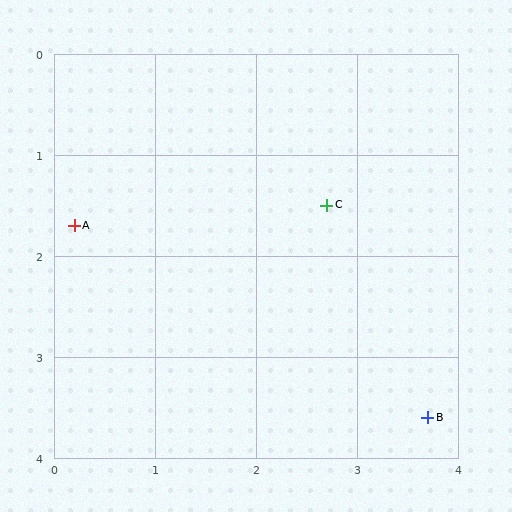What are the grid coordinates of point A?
Point A is at approximately (0.2, 1.7).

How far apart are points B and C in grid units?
Points B and C are about 2.3 grid units apart.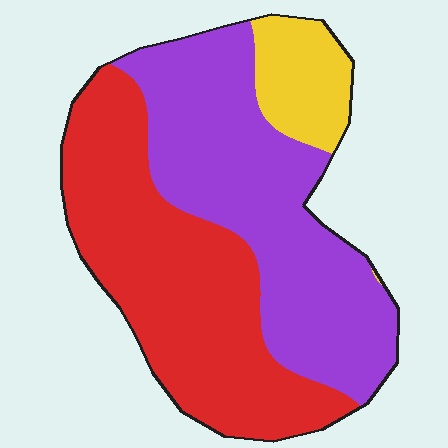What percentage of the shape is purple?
Purple takes up between a quarter and a half of the shape.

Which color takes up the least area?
Yellow, at roughly 10%.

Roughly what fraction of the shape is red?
Red covers roughly 45% of the shape.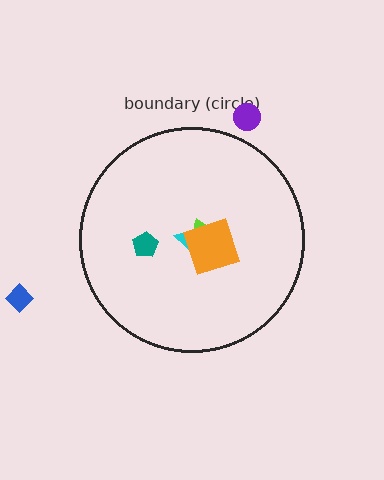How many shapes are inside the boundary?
4 inside, 2 outside.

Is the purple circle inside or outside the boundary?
Outside.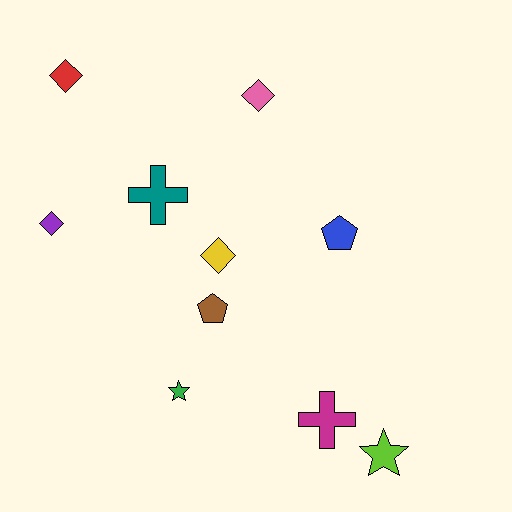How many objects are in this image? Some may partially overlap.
There are 10 objects.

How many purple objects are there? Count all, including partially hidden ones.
There is 1 purple object.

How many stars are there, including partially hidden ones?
There are 2 stars.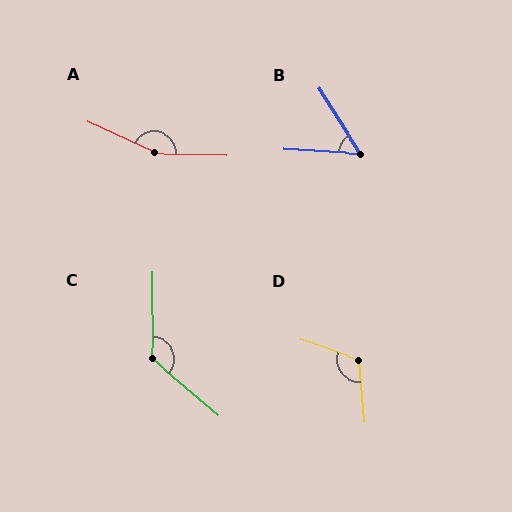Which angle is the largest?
A, at approximately 157 degrees.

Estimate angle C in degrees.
Approximately 130 degrees.